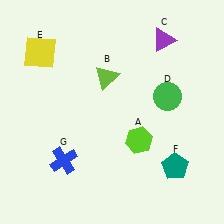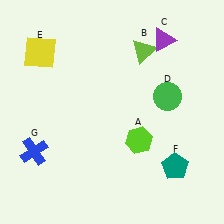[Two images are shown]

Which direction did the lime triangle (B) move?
The lime triangle (B) moved right.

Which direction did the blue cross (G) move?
The blue cross (G) moved left.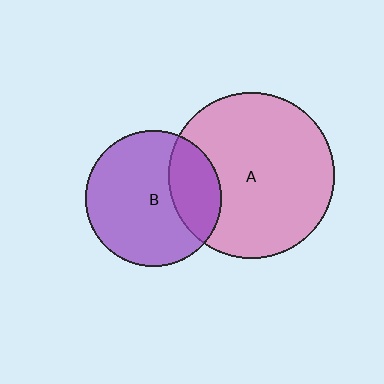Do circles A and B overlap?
Yes.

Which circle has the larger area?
Circle A (pink).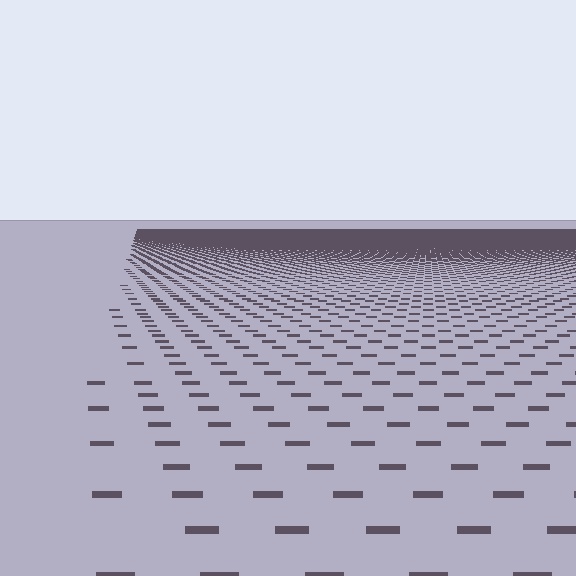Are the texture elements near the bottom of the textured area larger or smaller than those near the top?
Larger. Near the bottom, elements are closer to the viewer and appear at a bigger on-screen size.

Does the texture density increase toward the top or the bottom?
Density increases toward the top.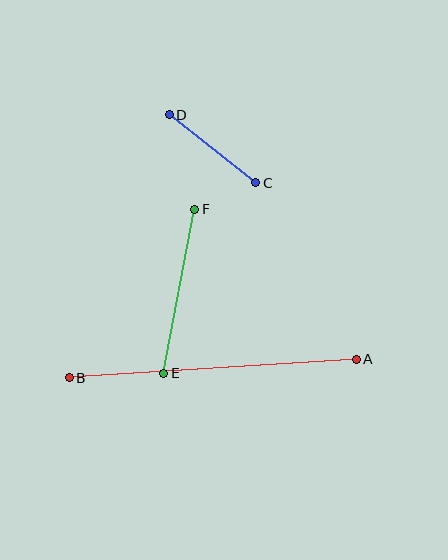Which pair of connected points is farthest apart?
Points A and B are farthest apart.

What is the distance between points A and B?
The distance is approximately 288 pixels.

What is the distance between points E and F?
The distance is approximately 167 pixels.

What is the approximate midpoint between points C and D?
The midpoint is at approximately (213, 149) pixels.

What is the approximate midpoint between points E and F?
The midpoint is at approximately (179, 291) pixels.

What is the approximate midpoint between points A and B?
The midpoint is at approximately (213, 368) pixels.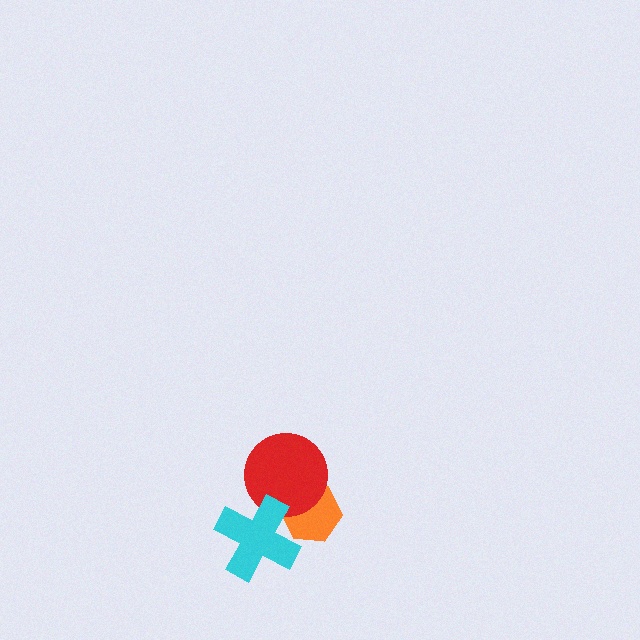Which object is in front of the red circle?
The cyan cross is in front of the red circle.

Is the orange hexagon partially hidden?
Yes, it is partially covered by another shape.